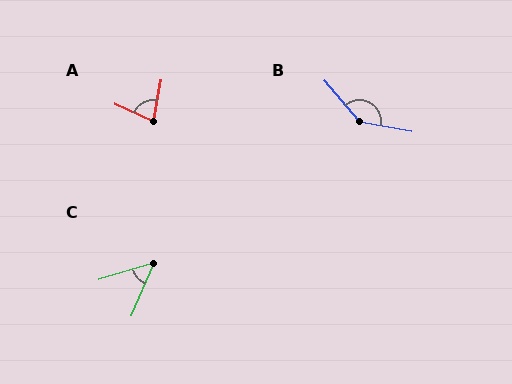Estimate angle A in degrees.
Approximately 76 degrees.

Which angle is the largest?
B, at approximately 141 degrees.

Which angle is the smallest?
C, at approximately 50 degrees.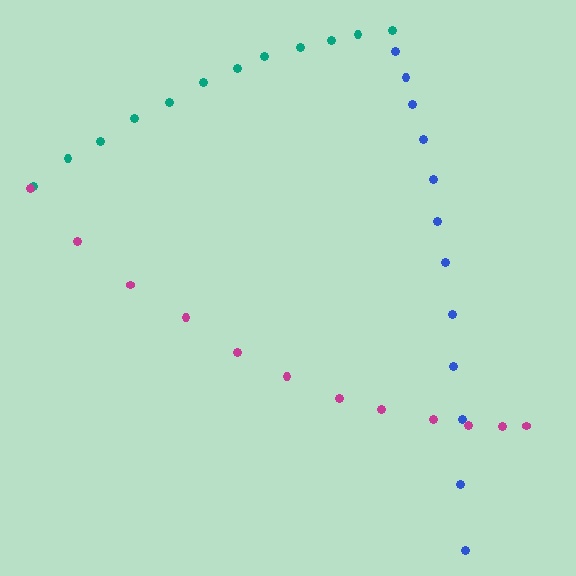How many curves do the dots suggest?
There are 3 distinct paths.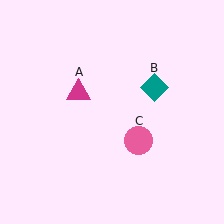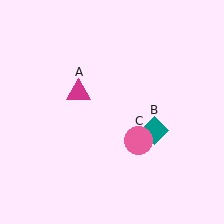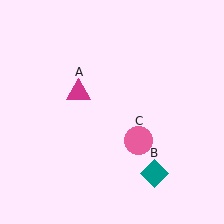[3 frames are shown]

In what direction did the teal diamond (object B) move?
The teal diamond (object B) moved down.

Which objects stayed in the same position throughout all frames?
Magenta triangle (object A) and pink circle (object C) remained stationary.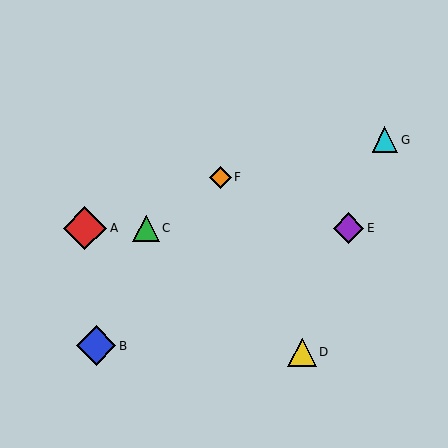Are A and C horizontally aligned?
Yes, both are at y≈228.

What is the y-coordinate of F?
Object F is at y≈177.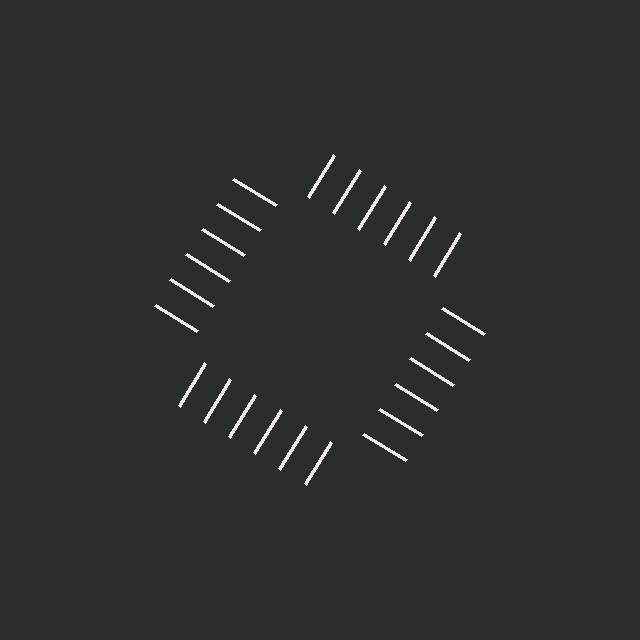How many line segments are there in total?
24 — 6 along each of the 4 edges.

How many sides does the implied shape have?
4 sides — the line-ends trace a square.